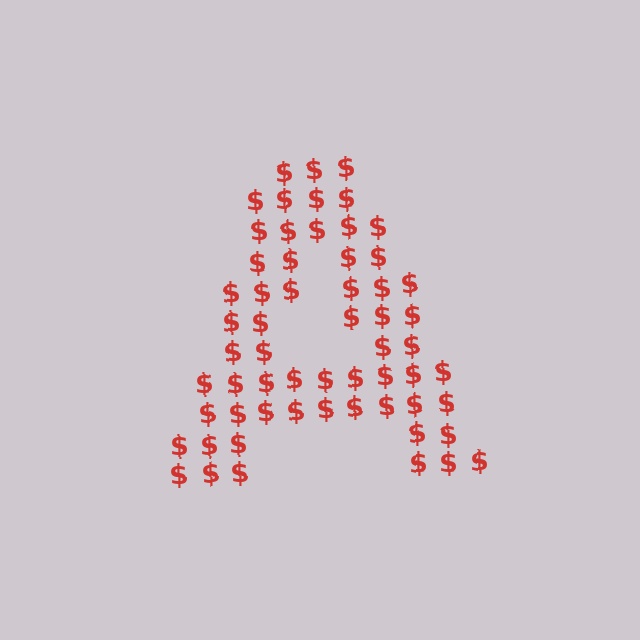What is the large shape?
The large shape is the letter A.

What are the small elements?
The small elements are dollar signs.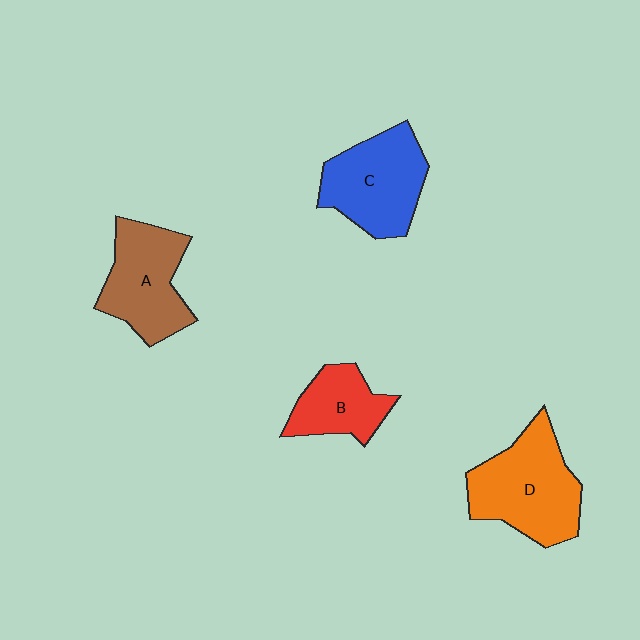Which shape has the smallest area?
Shape B (red).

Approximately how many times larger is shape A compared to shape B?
Approximately 1.4 times.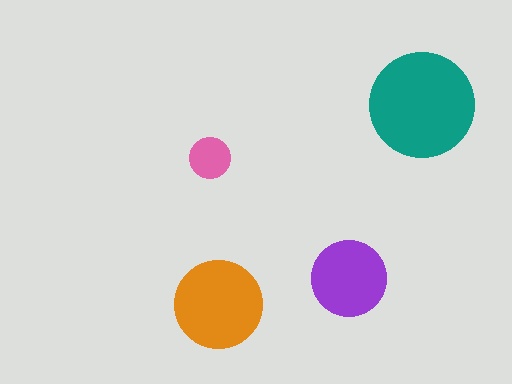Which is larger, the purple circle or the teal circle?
The teal one.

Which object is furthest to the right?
The teal circle is rightmost.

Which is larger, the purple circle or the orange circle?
The orange one.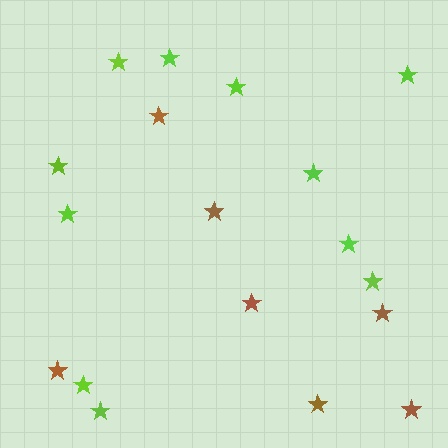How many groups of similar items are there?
There are 2 groups: one group of brown stars (7) and one group of lime stars (11).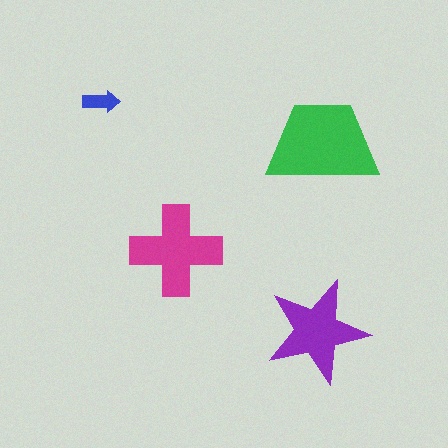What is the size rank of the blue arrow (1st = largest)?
4th.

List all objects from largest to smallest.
The green trapezoid, the magenta cross, the purple star, the blue arrow.